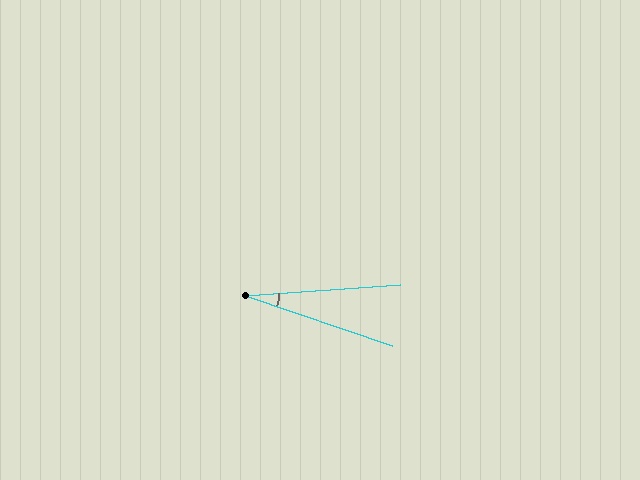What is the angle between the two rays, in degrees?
Approximately 23 degrees.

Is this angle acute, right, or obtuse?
It is acute.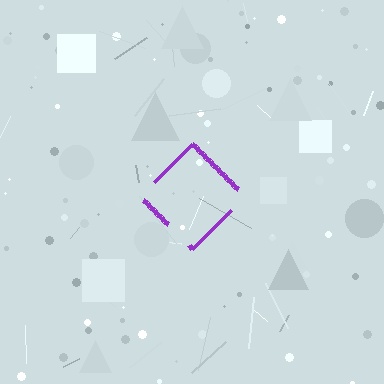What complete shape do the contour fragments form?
The contour fragments form a diamond.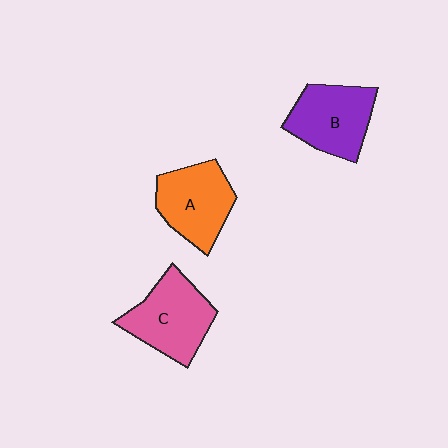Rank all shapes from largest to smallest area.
From largest to smallest: C (pink), B (purple), A (orange).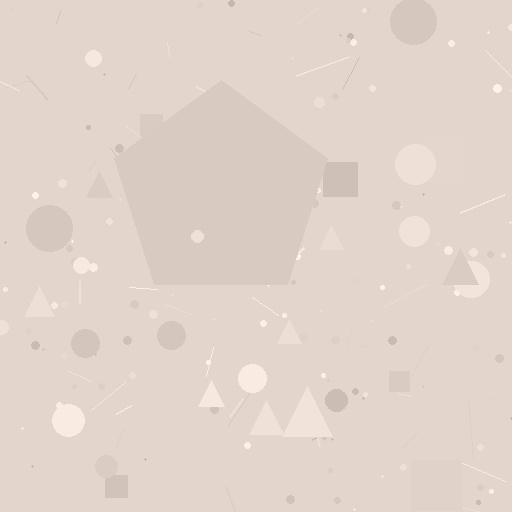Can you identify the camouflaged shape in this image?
The camouflaged shape is a pentagon.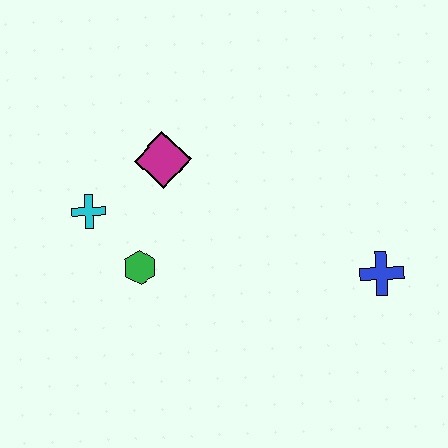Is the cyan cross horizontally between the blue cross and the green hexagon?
No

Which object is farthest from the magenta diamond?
The blue cross is farthest from the magenta diamond.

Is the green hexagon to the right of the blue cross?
No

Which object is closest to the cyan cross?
The green hexagon is closest to the cyan cross.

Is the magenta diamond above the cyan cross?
Yes